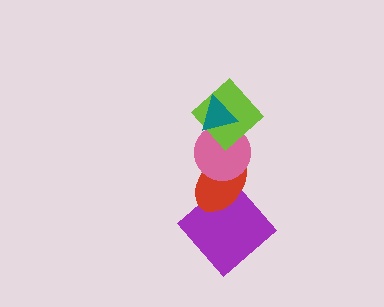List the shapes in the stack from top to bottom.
From top to bottom: the teal triangle, the lime diamond, the pink circle, the red ellipse, the purple diamond.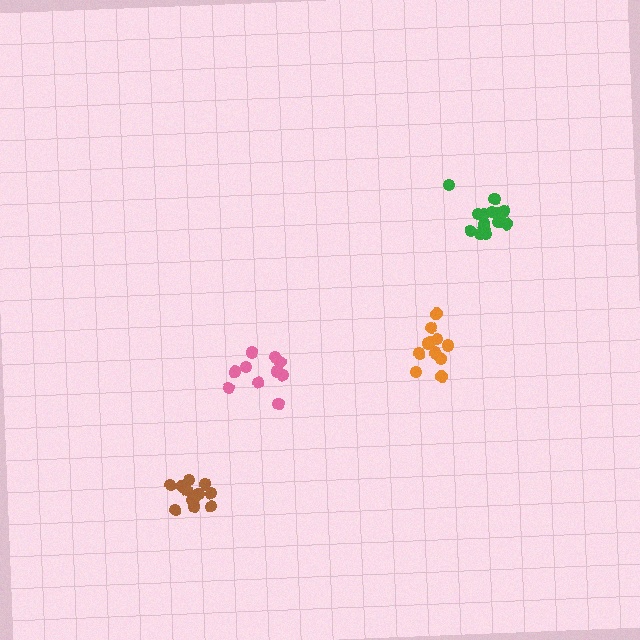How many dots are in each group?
Group 1: 15 dots, Group 2: 12 dots, Group 3: 11 dots, Group 4: 10 dots (48 total).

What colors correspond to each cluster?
The clusters are colored: green, brown, orange, pink.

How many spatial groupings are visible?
There are 4 spatial groupings.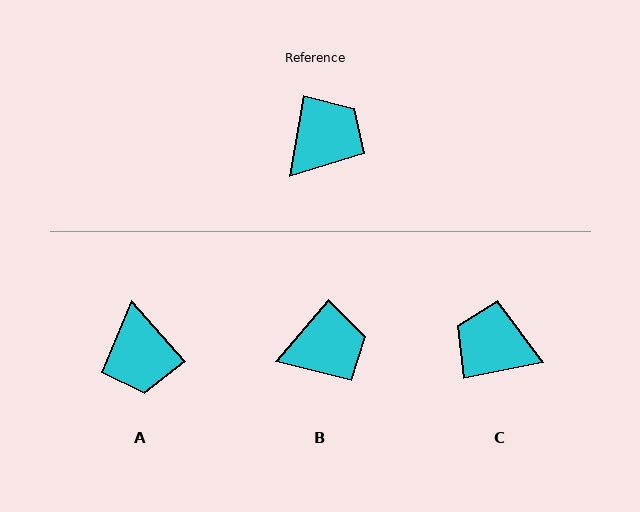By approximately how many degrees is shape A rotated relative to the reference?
Approximately 129 degrees clockwise.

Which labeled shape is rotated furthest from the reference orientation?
A, about 129 degrees away.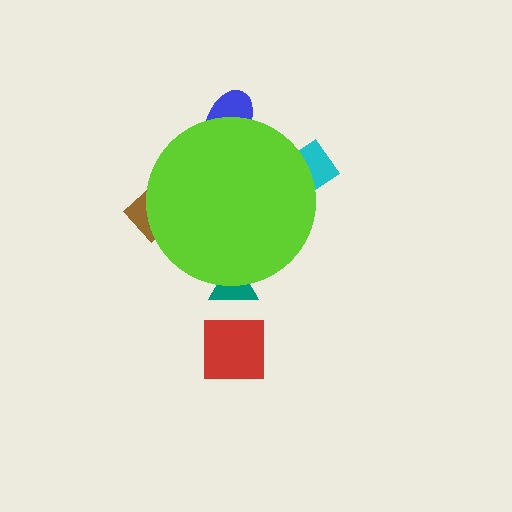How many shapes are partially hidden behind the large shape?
4 shapes are partially hidden.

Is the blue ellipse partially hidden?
Yes, the blue ellipse is partially hidden behind the lime circle.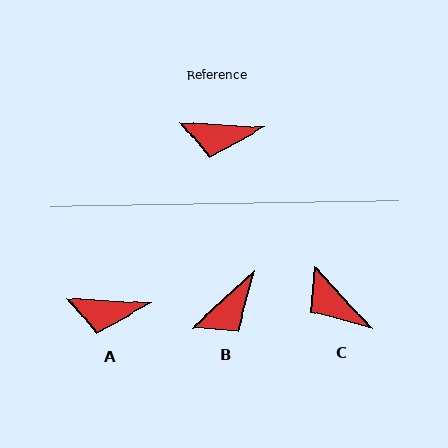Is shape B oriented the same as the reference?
No, it is off by about 46 degrees.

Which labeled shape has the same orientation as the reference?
A.